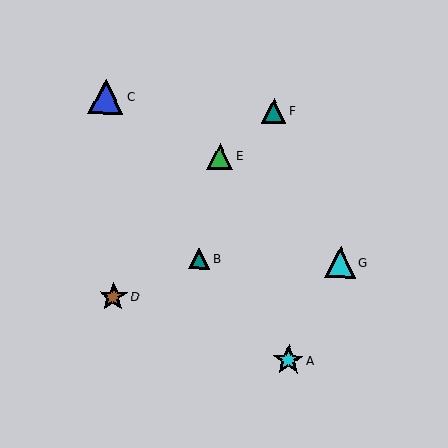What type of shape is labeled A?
Shape A is a cyan star.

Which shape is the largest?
The blue triangle (labeled C) is the largest.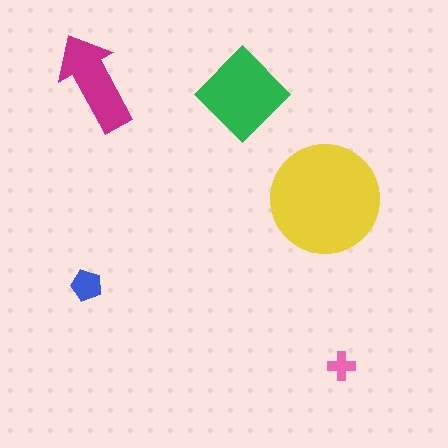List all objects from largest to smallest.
The yellow circle, the green diamond, the magenta arrow, the blue pentagon, the pink cross.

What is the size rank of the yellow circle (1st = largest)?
1st.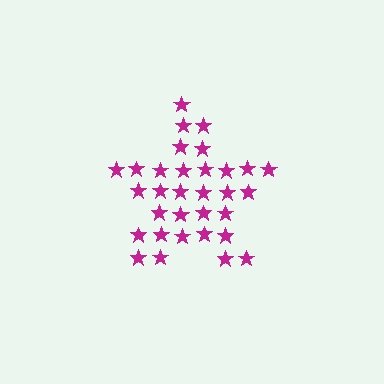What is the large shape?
The large shape is a star.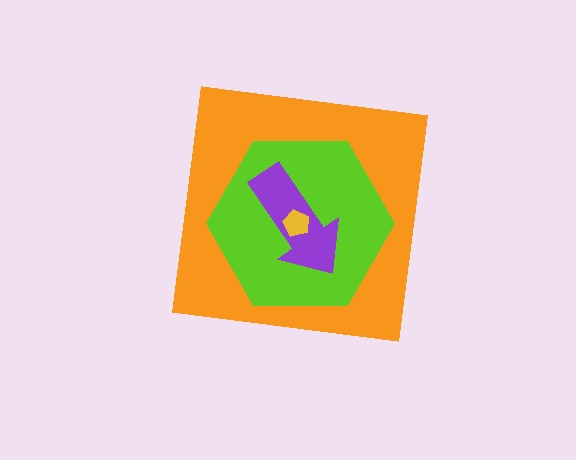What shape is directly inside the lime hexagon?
The purple arrow.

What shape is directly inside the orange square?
The lime hexagon.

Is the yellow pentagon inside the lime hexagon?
Yes.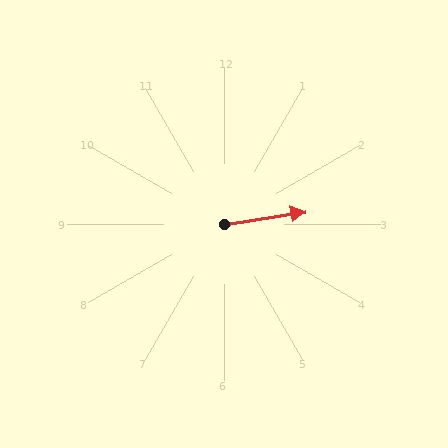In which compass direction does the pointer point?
East.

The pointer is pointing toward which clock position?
Roughly 3 o'clock.